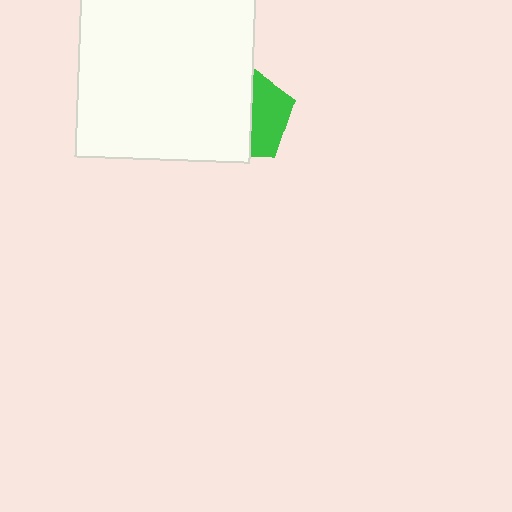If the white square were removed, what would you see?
You would see the complete green pentagon.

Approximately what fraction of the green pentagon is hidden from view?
Roughly 59% of the green pentagon is hidden behind the white square.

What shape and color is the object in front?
The object in front is a white square.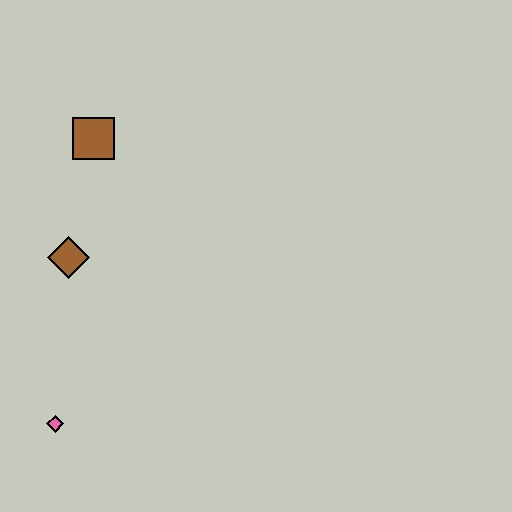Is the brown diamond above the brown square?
No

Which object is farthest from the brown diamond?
The pink diamond is farthest from the brown diamond.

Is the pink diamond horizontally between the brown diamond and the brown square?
No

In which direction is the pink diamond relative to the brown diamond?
The pink diamond is below the brown diamond.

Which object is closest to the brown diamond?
The brown square is closest to the brown diamond.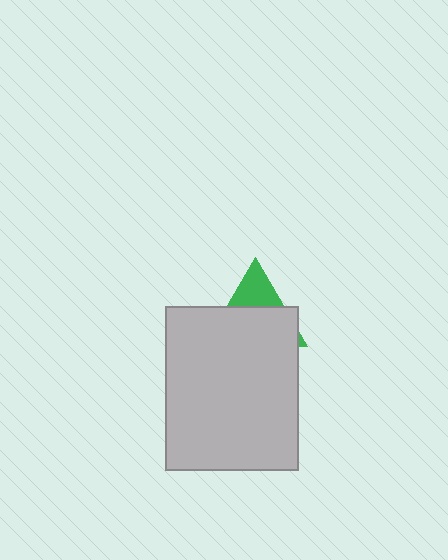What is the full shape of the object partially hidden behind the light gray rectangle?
The partially hidden object is a green triangle.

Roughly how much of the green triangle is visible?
A small part of it is visible (roughly 30%).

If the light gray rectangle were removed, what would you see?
You would see the complete green triangle.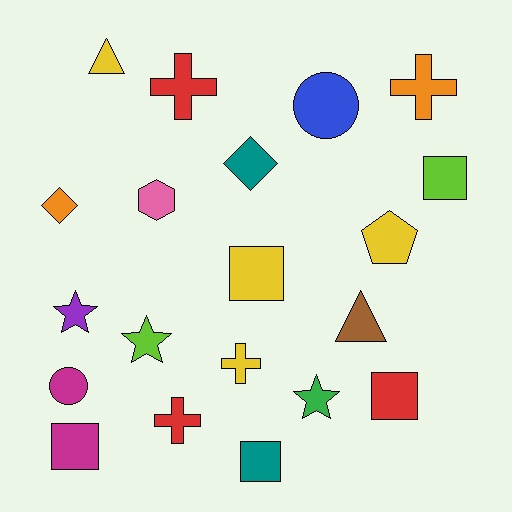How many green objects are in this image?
There is 1 green object.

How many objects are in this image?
There are 20 objects.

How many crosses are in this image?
There are 4 crosses.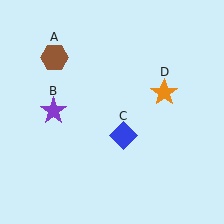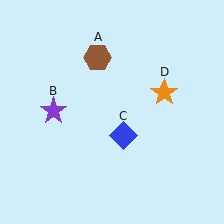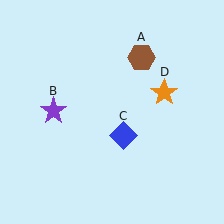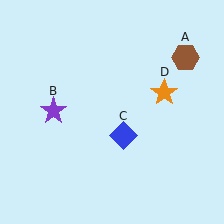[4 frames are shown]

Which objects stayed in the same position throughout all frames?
Purple star (object B) and blue diamond (object C) and orange star (object D) remained stationary.